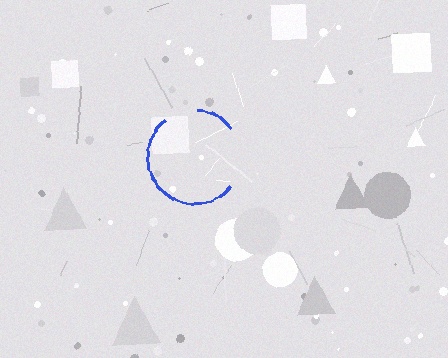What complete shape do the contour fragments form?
The contour fragments form a circle.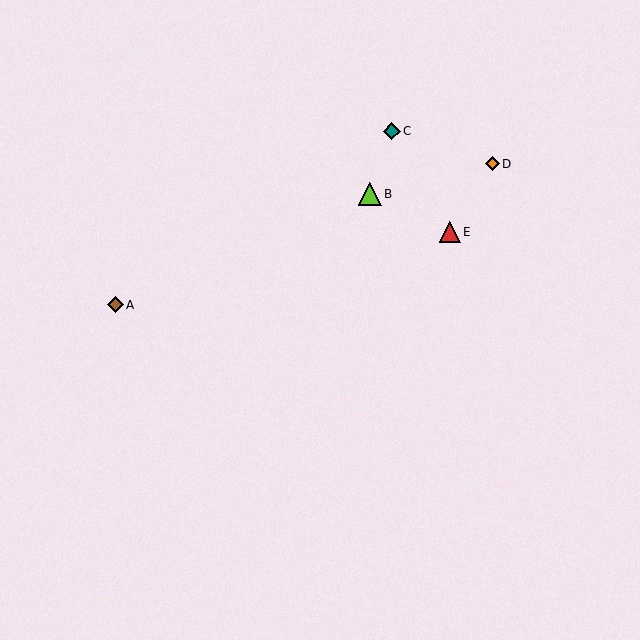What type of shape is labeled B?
Shape B is a lime triangle.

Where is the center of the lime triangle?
The center of the lime triangle is at (370, 194).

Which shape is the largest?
The lime triangle (labeled B) is the largest.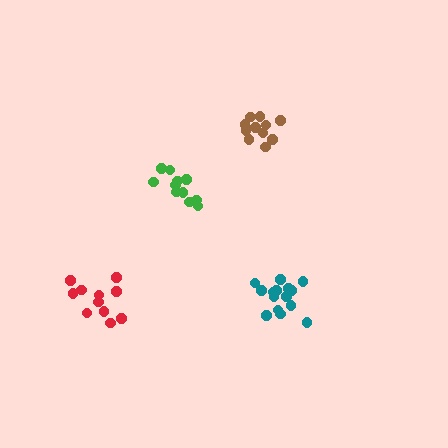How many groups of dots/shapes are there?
There are 4 groups.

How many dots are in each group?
Group 1: 15 dots, Group 2: 11 dots, Group 3: 11 dots, Group 4: 11 dots (48 total).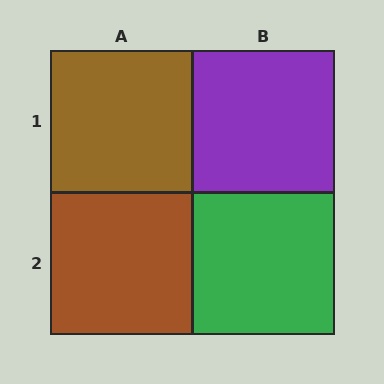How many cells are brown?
2 cells are brown.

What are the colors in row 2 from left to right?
Brown, green.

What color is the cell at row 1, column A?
Brown.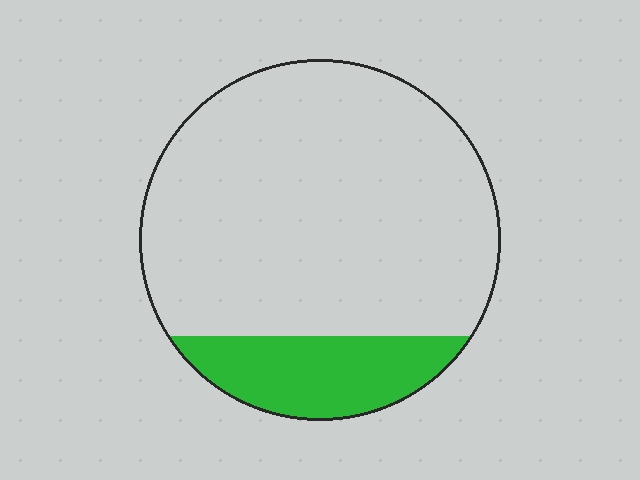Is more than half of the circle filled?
No.